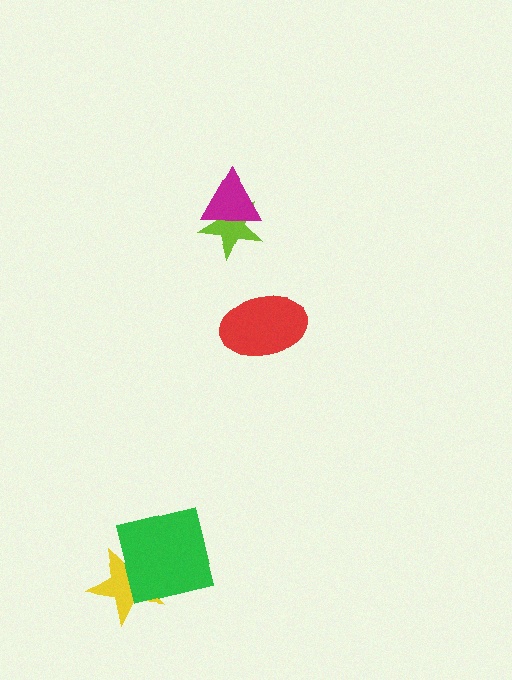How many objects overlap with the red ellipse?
0 objects overlap with the red ellipse.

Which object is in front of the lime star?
The magenta triangle is in front of the lime star.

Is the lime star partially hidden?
Yes, it is partially covered by another shape.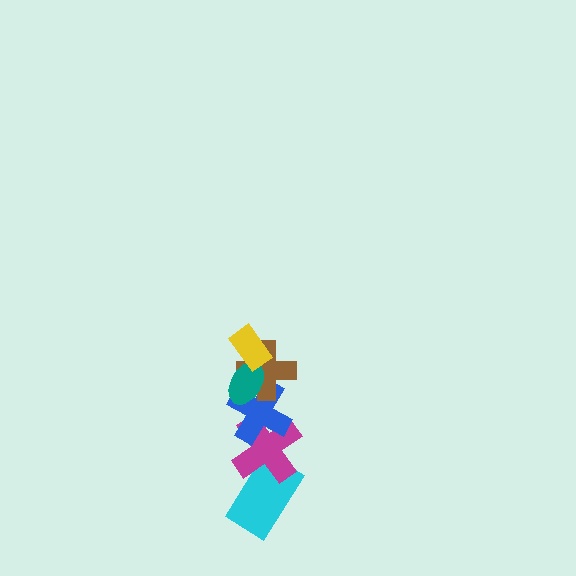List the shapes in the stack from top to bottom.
From top to bottom: the yellow rectangle, the teal ellipse, the brown cross, the blue cross, the magenta cross, the cyan rectangle.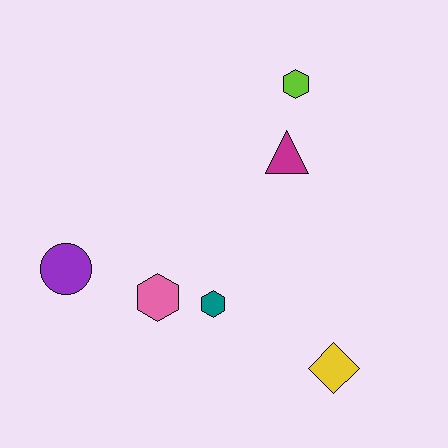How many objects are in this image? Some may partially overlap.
There are 6 objects.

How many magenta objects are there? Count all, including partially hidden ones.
There is 1 magenta object.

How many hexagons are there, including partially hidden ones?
There are 3 hexagons.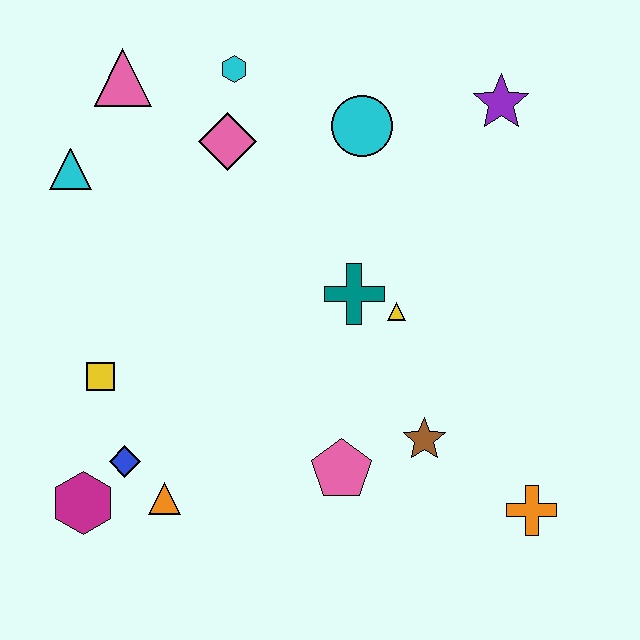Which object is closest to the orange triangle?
The blue diamond is closest to the orange triangle.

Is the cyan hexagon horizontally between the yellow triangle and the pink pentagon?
No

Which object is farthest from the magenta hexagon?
The purple star is farthest from the magenta hexagon.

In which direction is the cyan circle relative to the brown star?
The cyan circle is above the brown star.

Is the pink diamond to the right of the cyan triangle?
Yes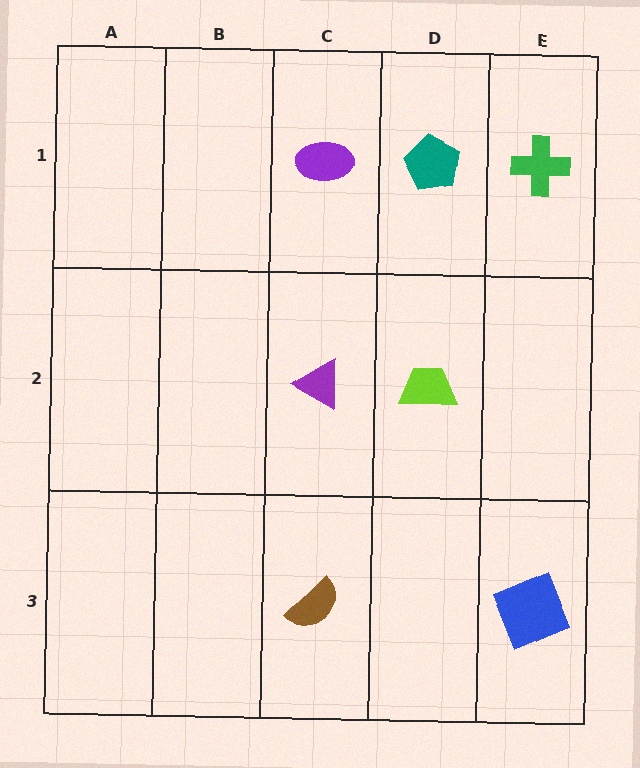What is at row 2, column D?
A lime trapezoid.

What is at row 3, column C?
A brown semicircle.